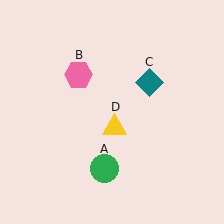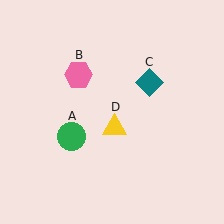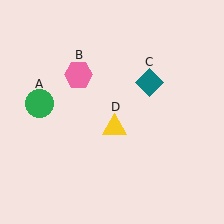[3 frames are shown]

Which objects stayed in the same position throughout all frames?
Pink hexagon (object B) and teal diamond (object C) and yellow triangle (object D) remained stationary.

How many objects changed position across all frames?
1 object changed position: green circle (object A).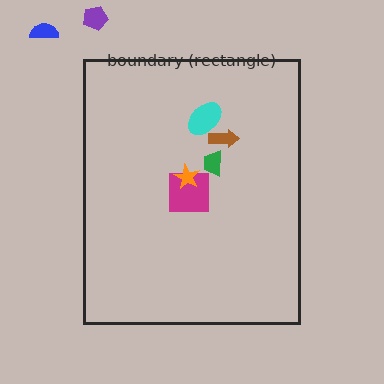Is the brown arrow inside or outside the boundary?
Inside.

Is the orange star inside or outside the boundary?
Inside.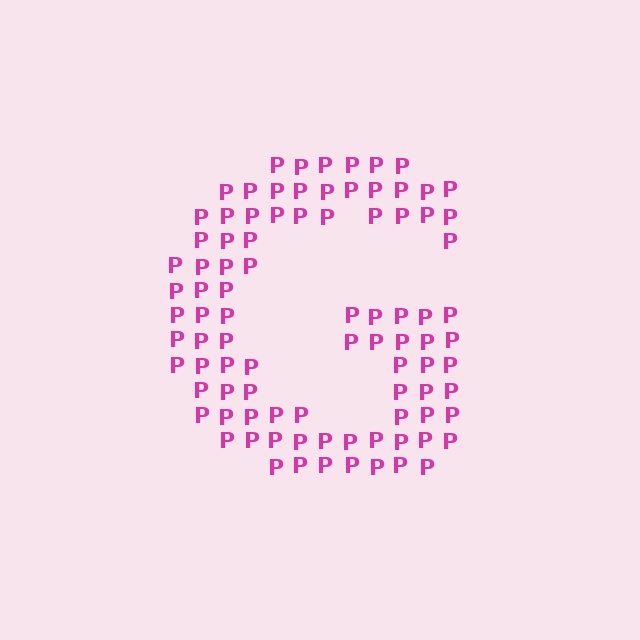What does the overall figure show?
The overall figure shows the letter G.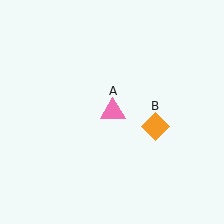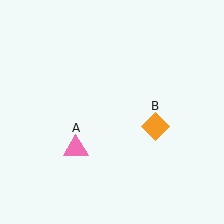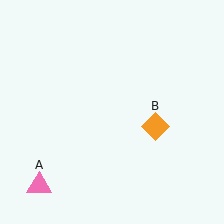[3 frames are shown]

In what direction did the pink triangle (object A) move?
The pink triangle (object A) moved down and to the left.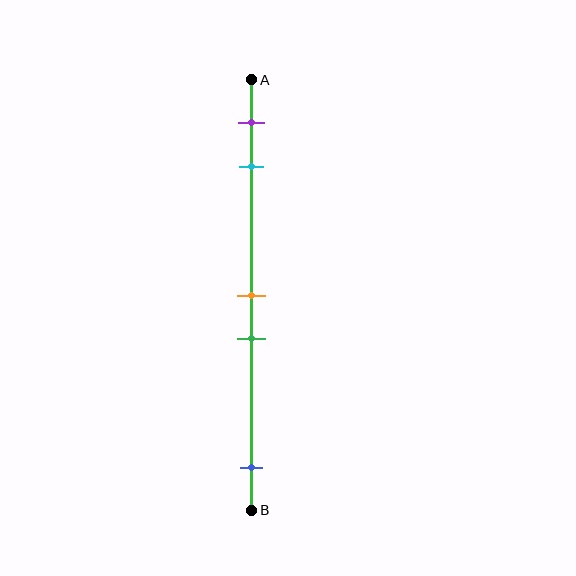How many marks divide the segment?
There are 5 marks dividing the segment.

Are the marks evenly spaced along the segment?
No, the marks are not evenly spaced.